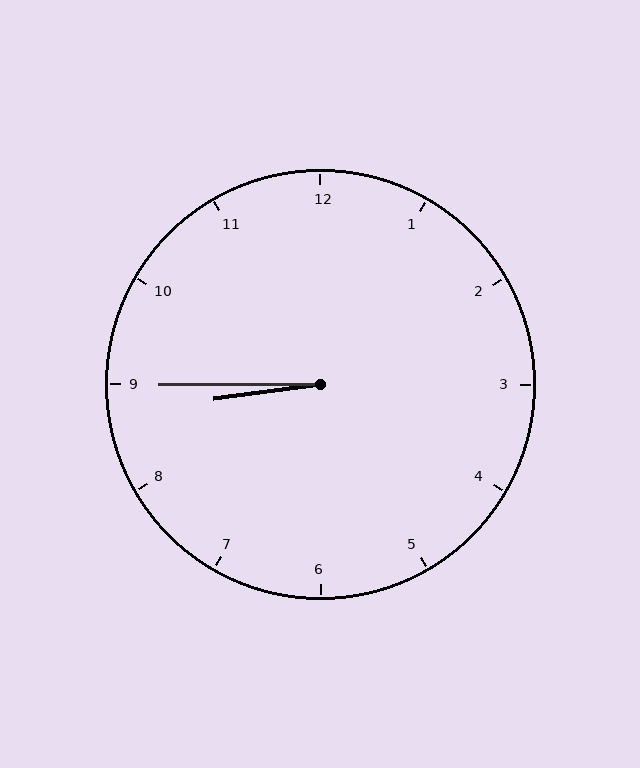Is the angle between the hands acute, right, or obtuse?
It is acute.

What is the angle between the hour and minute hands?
Approximately 8 degrees.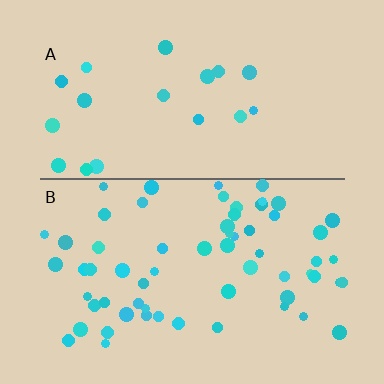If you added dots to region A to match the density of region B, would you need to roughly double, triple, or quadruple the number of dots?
Approximately triple.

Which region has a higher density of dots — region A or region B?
B (the bottom).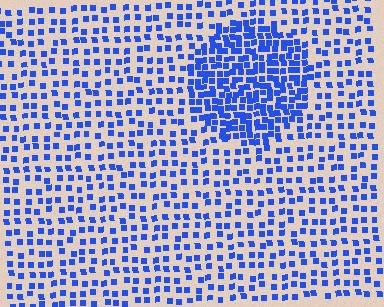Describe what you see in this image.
The image contains small blue elements arranged at two different densities. A circle-shaped region is visible where the elements are more densely packed than the surrounding area.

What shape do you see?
I see a circle.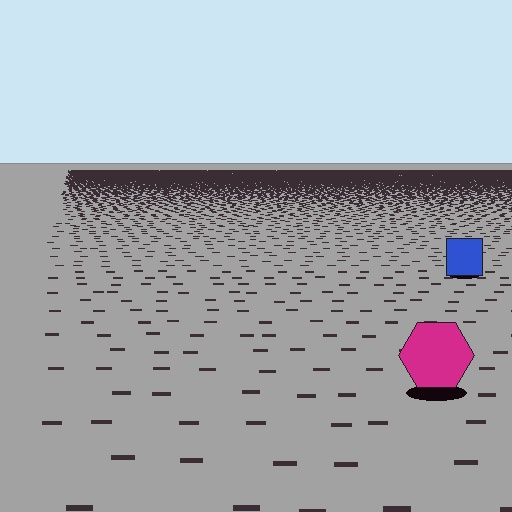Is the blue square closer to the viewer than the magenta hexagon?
No. The magenta hexagon is closer — you can tell from the texture gradient: the ground texture is coarser near it.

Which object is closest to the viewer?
The magenta hexagon is closest. The texture marks near it are larger and more spread out.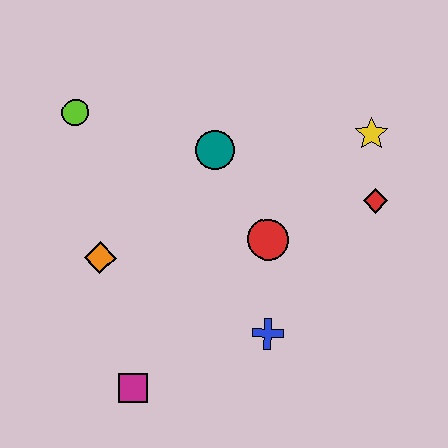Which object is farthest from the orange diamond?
The yellow star is farthest from the orange diamond.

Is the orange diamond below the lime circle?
Yes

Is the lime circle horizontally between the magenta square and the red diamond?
No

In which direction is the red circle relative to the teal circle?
The red circle is below the teal circle.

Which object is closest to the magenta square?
The orange diamond is closest to the magenta square.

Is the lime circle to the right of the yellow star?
No